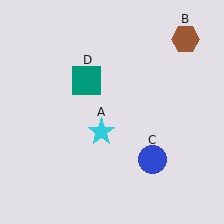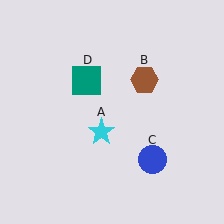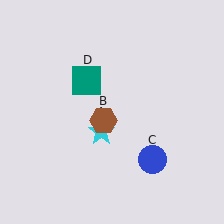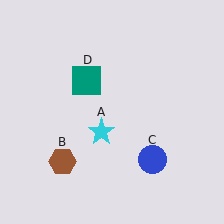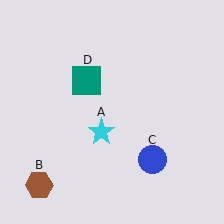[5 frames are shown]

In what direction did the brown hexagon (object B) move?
The brown hexagon (object B) moved down and to the left.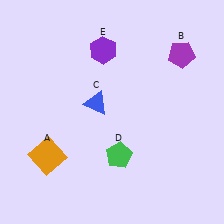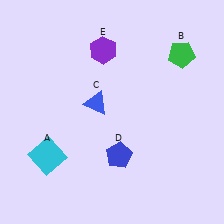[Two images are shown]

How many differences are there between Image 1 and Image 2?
There are 3 differences between the two images.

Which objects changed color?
A changed from orange to cyan. B changed from purple to green. D changed from green to blue.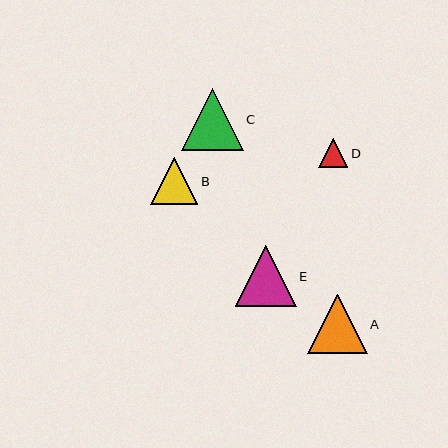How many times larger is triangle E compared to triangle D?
Triangle E is approximately 2.1 times the size of triangle D.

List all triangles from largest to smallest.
From largest to smallest: C, E, A, B, D.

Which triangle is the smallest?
Triangle D is the smallest with a size of approximately 29 pixels.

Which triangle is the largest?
Triangle C is the largest with a size of approximately 62 pixels.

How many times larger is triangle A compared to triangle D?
Triangle A is approximately 2.0 times the size of triangle D.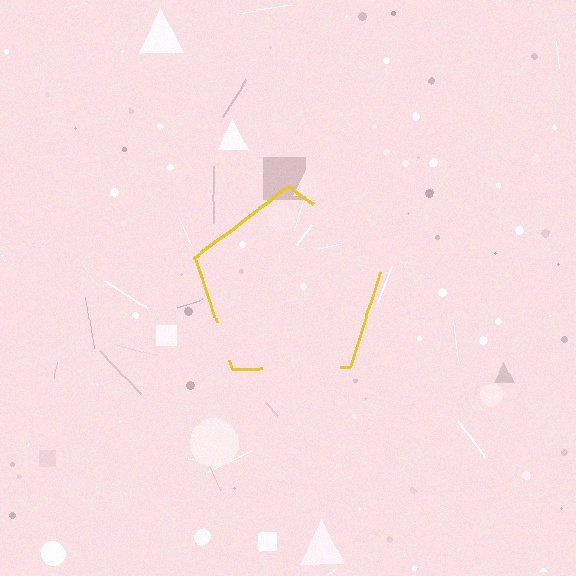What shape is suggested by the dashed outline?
The dashed outline suggests a pentagon.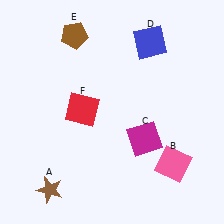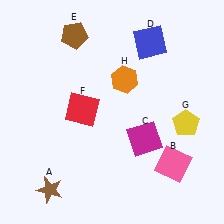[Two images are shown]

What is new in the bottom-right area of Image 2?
A yellow pentagon (G) was added in the bottom-right area of Image 2.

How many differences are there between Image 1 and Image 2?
There are 2 differences between the two images.